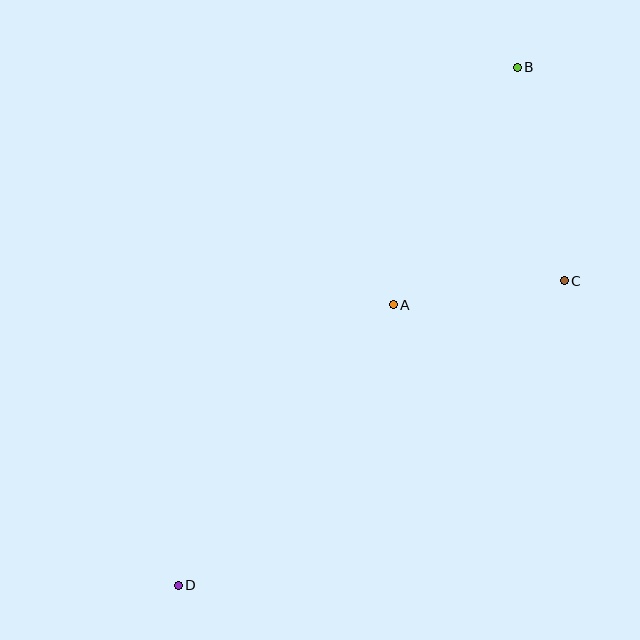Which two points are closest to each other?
Points A and C are closest to each other.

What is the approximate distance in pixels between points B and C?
The distance between B and C is approximately 219 pixels.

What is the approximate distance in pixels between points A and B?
The distance between A and B is approximately 268 pixels.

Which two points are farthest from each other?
Points B and D are farthest from each other.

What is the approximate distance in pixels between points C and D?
The distance between C and D is approximately 492 pixels.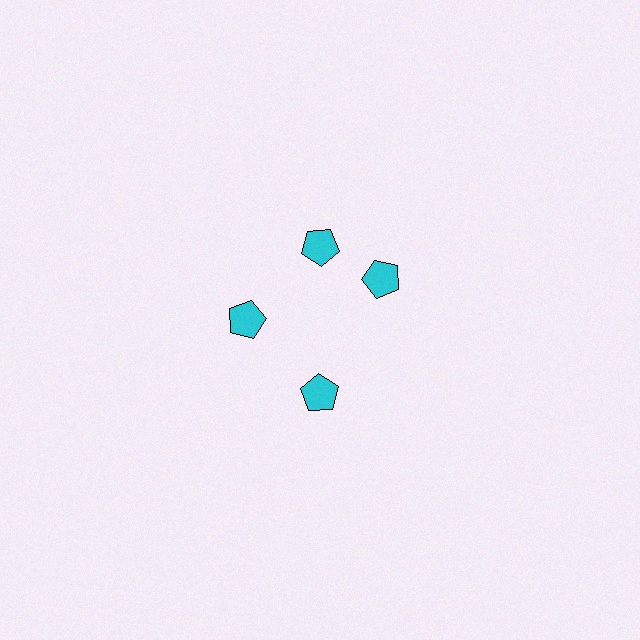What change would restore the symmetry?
The symmetry would be restored by rotating it back into even spacing with its neighbors so that all 4 pentagons sit at equal angles and equal distance from the center.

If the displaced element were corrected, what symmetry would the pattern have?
It would have 4-fold rotational symmetry — the pattern would map onto itself every 90 degrees.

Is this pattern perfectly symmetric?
No. The 4 cyan pentagons are arranged in a ring, but one element near the 3 o'clock position is rotated out of alignment along the ring, breaking the 4-fold rotational symmetry.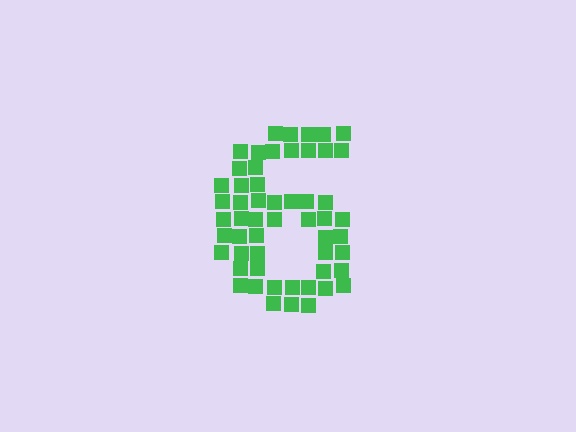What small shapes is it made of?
It is made of small squares.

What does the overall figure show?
The overall figure shows the digit 6.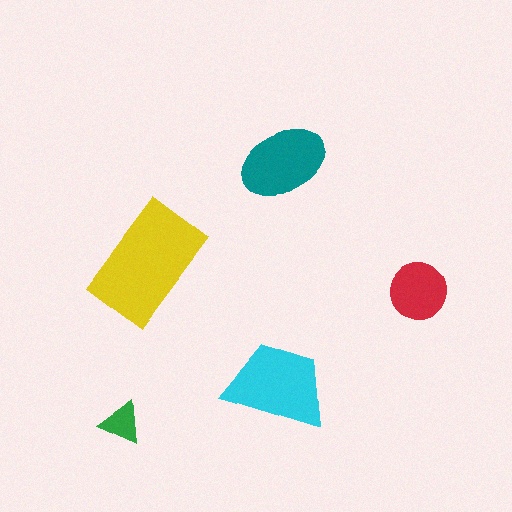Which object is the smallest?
The green triangle.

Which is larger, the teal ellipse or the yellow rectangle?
The yellow rectangle.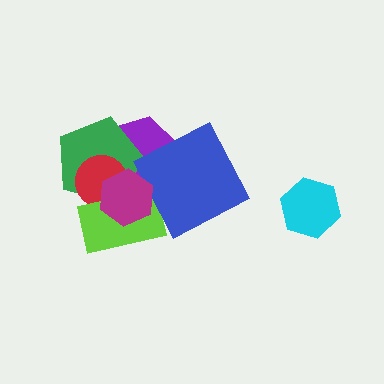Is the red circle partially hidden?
Yes, it is partially covered by another shape.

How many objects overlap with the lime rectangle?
4 objects overlap with the lime rectangle.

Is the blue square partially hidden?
No, no other shape covers it.